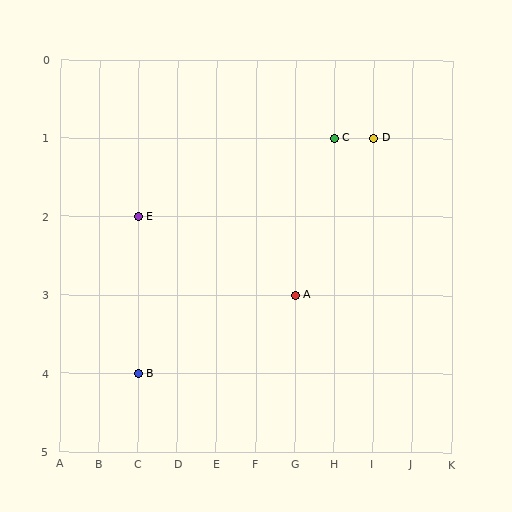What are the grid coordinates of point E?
Point E is at grid coordinates (C, 2).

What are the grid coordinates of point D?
Point D is at grid coordinates (I, 1).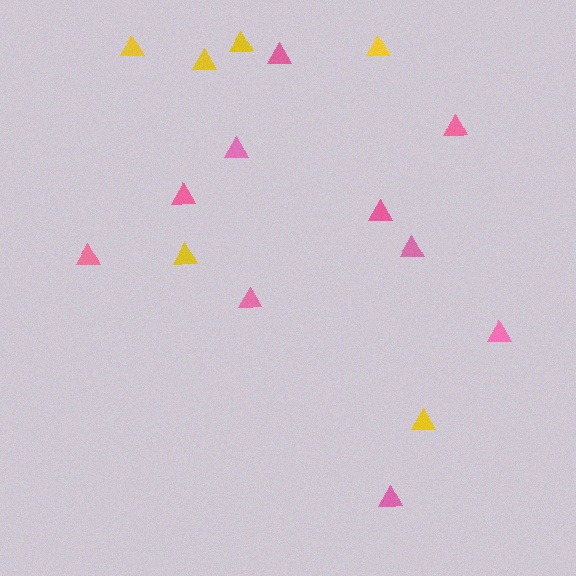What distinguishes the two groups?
There are 2 groups: one group of pink triangles (10) and one group of yellow triangles (6).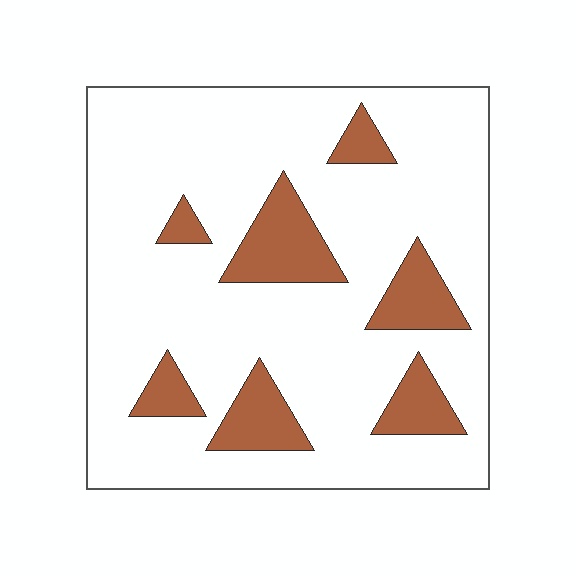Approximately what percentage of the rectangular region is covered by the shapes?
Approximately 15%.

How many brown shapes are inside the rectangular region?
7.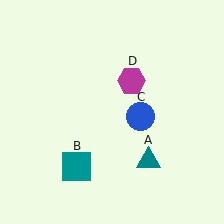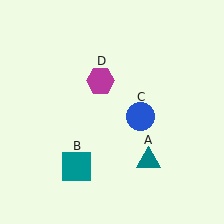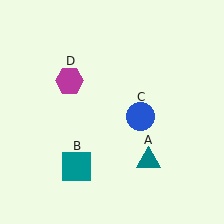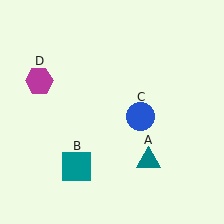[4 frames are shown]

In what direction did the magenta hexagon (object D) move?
The magenta hexagon (object D) moved left.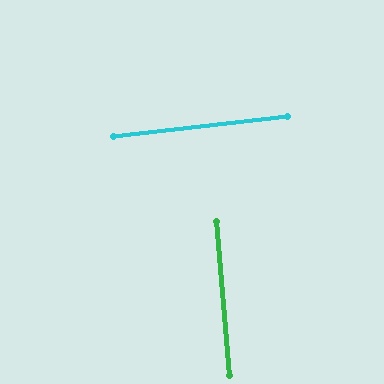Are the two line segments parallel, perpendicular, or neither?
Perpendicular — they meet at approximately 88°.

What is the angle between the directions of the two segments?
Approximately 88 degrees.